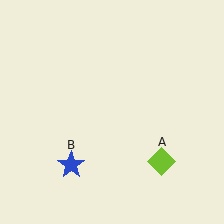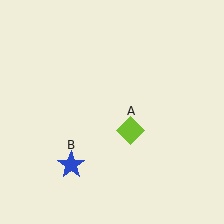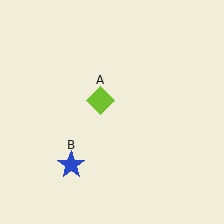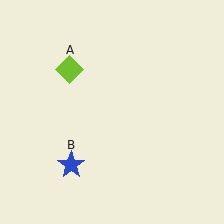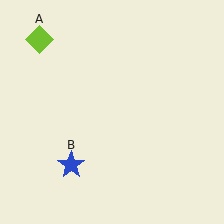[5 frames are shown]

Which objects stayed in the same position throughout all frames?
Blue star (object B) remained stationary.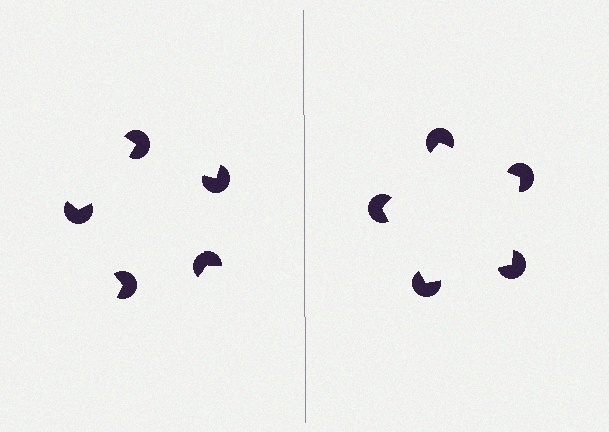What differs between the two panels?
The pac-man discs are positioned identically on both sides; only the wedge orientations differ. On the right they align to a pentagon; on the left they are misaligned.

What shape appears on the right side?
An illusory pentagon.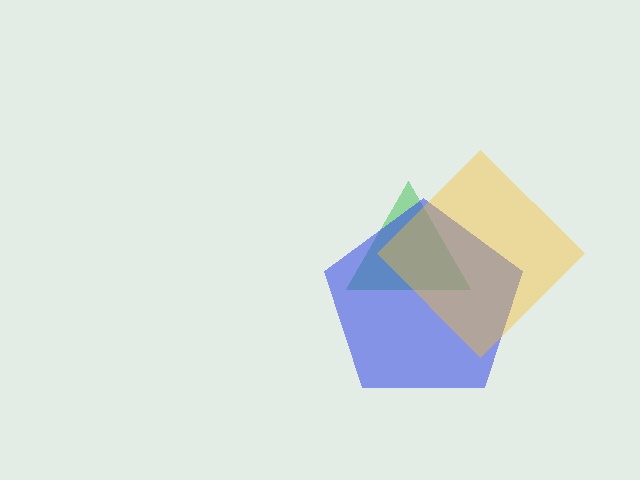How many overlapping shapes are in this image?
There are 3 overlapping shapes in the image.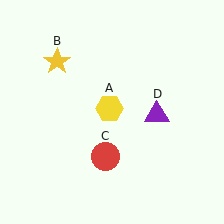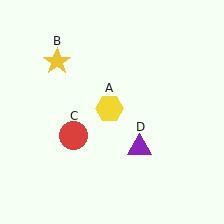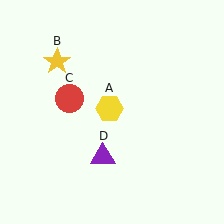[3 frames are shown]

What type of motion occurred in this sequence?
The red circle (object C), purple triangle (object D) rotated clockwise around the center of the scene.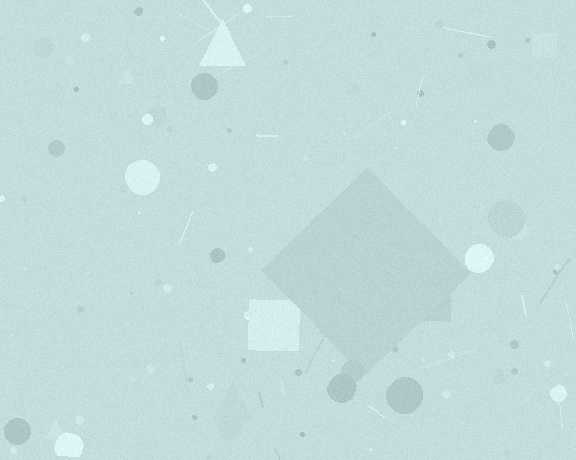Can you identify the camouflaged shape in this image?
The camouflaged shape is a diamond.